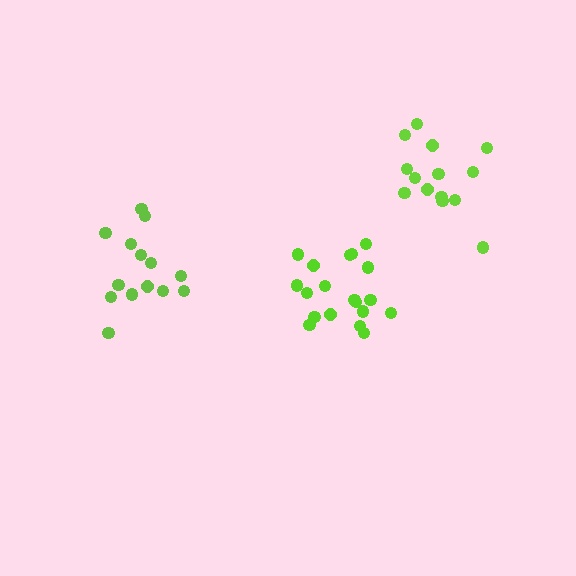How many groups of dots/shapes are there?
There are 3 groups.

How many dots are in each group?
Group 1: 19 dots, Group 2: 14 dots, Group 3: 14 dots (47 total).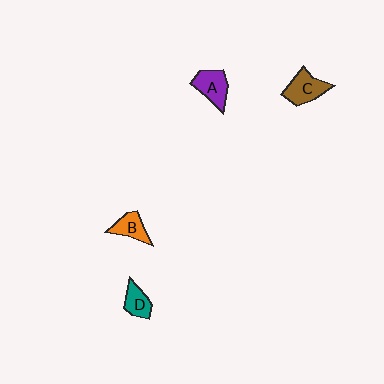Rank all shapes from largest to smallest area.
From largest to smallest: C (brown), A (purple), B (orange), D (teal).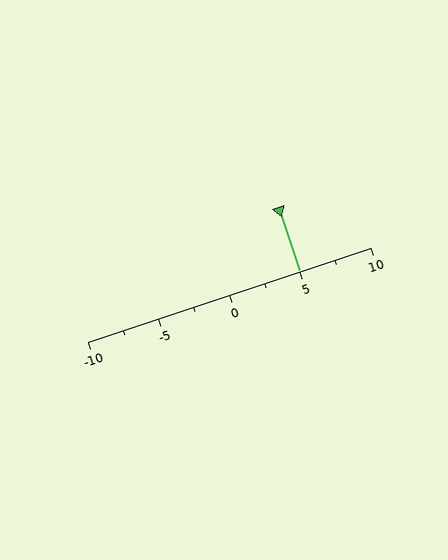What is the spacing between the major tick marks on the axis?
The major ticks are spaced 5 apart.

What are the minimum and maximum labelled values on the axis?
The axis runs from -10 to 10.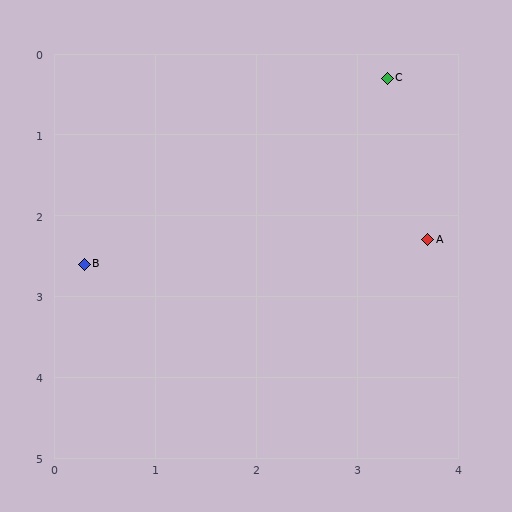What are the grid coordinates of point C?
Point C is at approximately (3.3, 0.3).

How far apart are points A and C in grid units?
Points A and C are about 2.0 grid units apart.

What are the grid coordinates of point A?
Point A is at approximately (3.7, 2.3).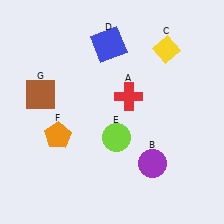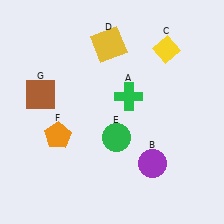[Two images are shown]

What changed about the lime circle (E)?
In Image 1, E is lime. In Image 2, it changed to green.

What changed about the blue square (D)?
In Image 1, D is blue. In Image 2, it changed to yellow.